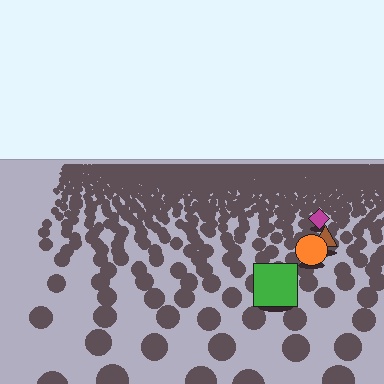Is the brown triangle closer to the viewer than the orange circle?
No. The orange circle is closer — you can tell from the texture gradient: the ground texture is coarser near it.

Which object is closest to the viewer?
The green square is closest. The texture marks near it are larger and more spread out.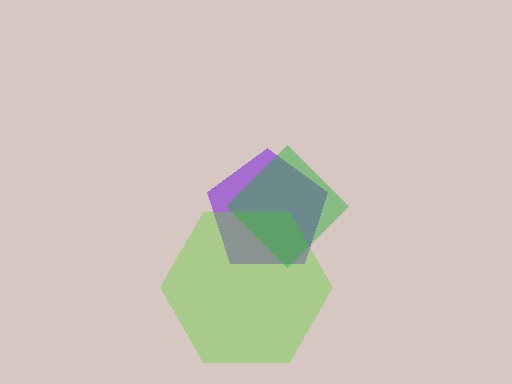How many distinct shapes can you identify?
There are 3 distinct shapes: a purple pentagon, a lime hexagon, a green diamond.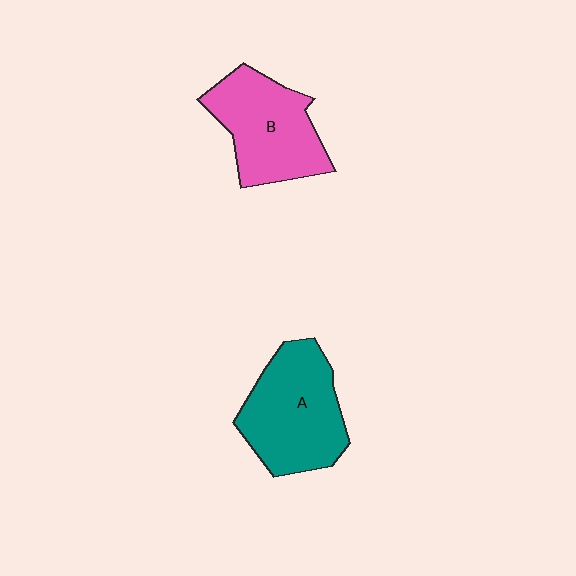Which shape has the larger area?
Shape A (teal).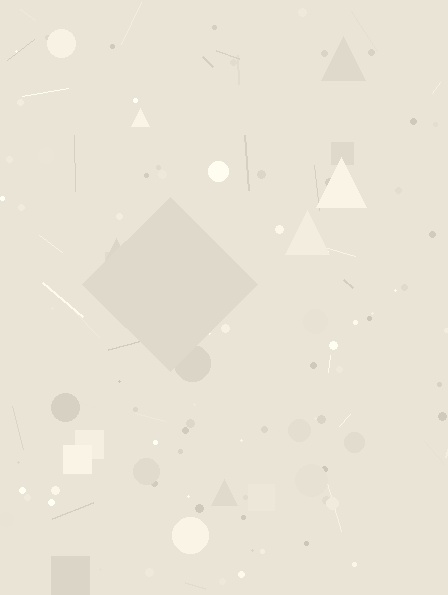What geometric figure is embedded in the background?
A diamond is embedded in the background.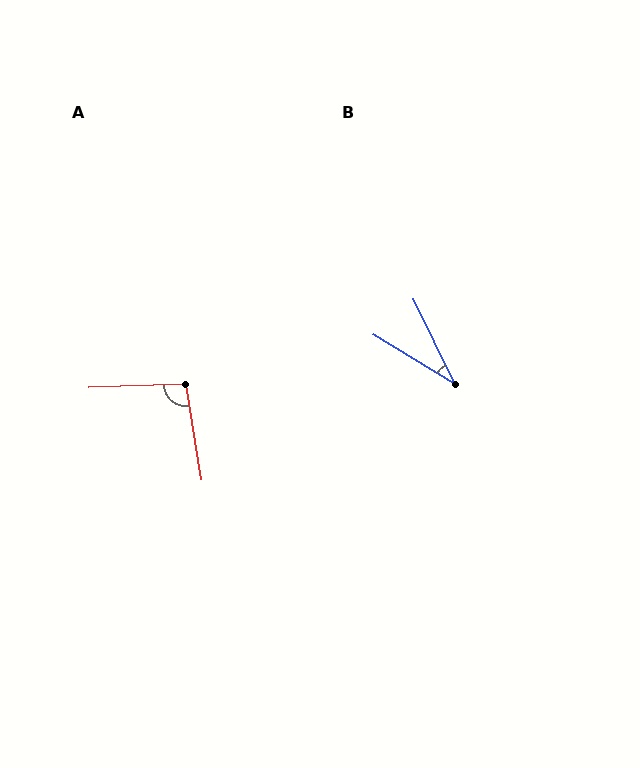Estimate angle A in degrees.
Approximately 97 degrees.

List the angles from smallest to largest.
B (33°), A (97°).